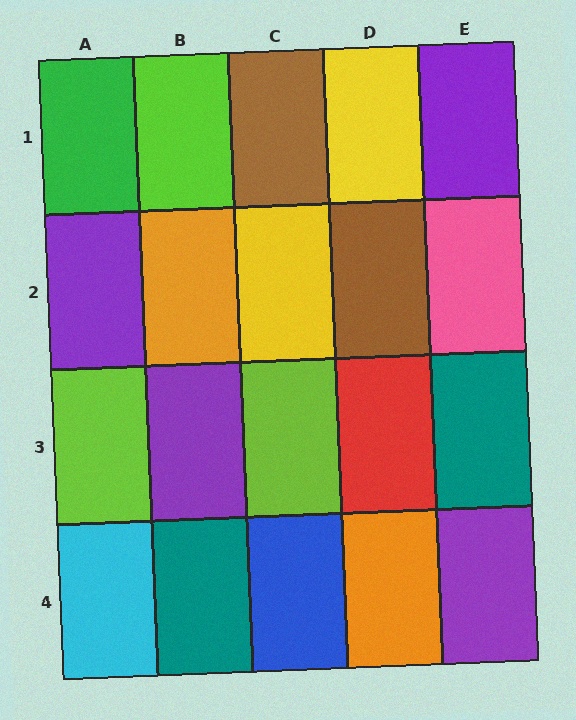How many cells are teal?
2 cells are teal.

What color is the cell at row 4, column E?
Purple.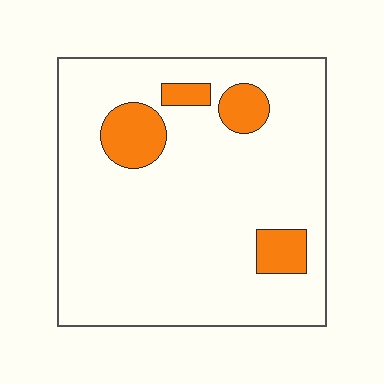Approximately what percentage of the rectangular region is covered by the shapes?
Approximately 10%.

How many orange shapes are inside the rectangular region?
4.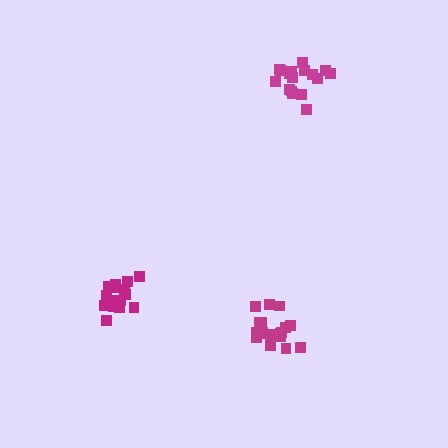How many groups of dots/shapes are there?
There are 3 groups.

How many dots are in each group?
Group 1: 18 dots, Group 2: 16 dots, Group 3: 17 dots (51 total).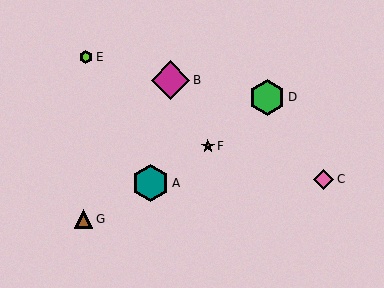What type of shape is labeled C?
Shape C is a pink diamond.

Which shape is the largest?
The magenta diamond (labeled B) is the largest.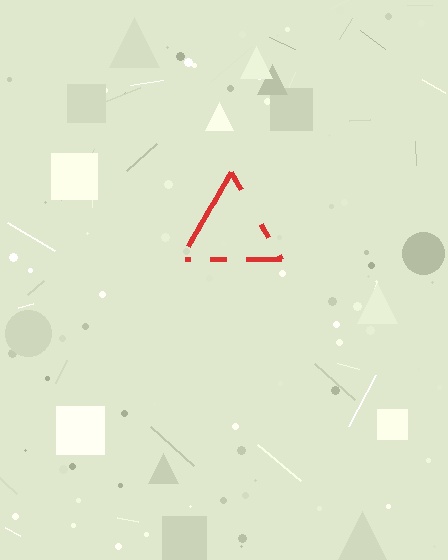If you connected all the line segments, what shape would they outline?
They would outline a triangle.